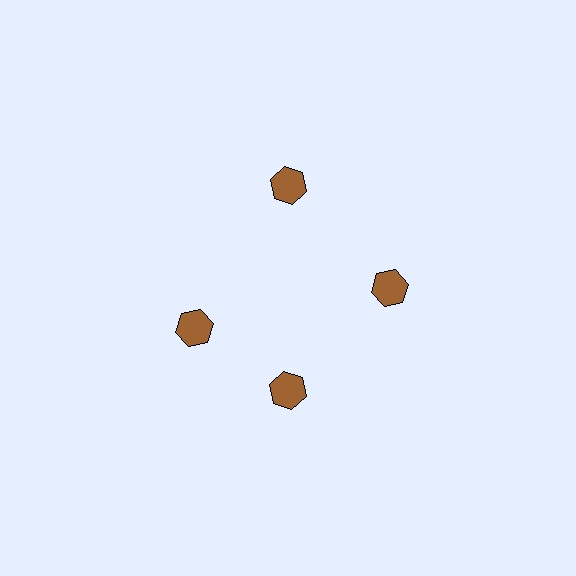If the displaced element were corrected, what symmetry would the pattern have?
It would have 4-fold rotational symmetry — the pattern would map onto itself every 90 degrees.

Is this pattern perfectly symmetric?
No. The 4 brown hexagons are arranged in a ring, but one element near the 9 o'clock position is rotated out of alignment along the ring, breaking the 4-fold rotational symmetry.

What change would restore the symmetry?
The symmetry would be restored by rotating it back into even spacing with its neighbors so that all 4 hexagons sit at equal angles and equal distance from the center.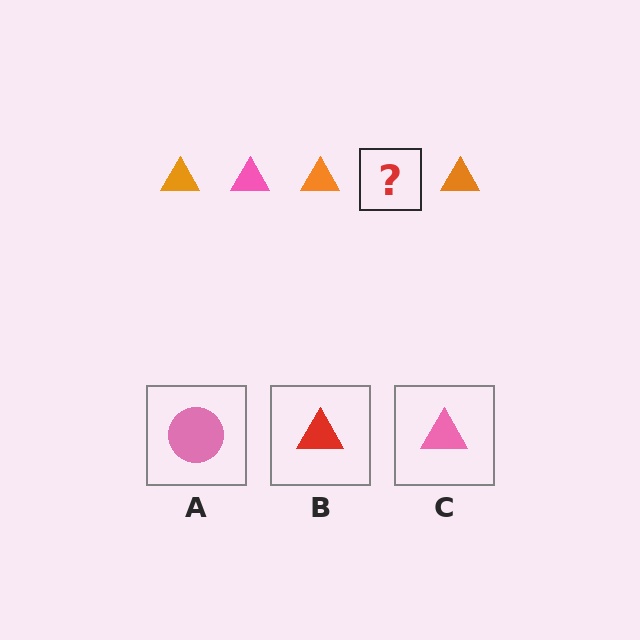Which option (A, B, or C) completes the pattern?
C.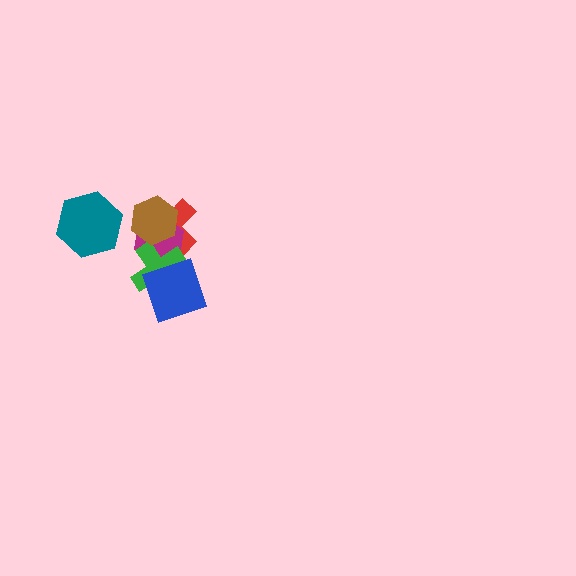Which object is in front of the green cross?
The blue diamond is in front of the green cross.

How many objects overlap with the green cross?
3 objects overlap with the green cross.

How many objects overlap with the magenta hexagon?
4 objects overlap with the magenta hexagon.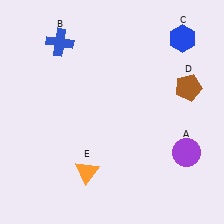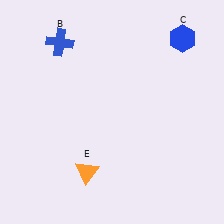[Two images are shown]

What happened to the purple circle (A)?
The purple circle (A) was removed in Image 2. It was in the bottom-right area of Image 1.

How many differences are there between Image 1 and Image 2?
There are 2 differences between the two images.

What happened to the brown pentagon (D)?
The brown pentagon (D) was removed in Image 2. It was in the top-right area of Image 1.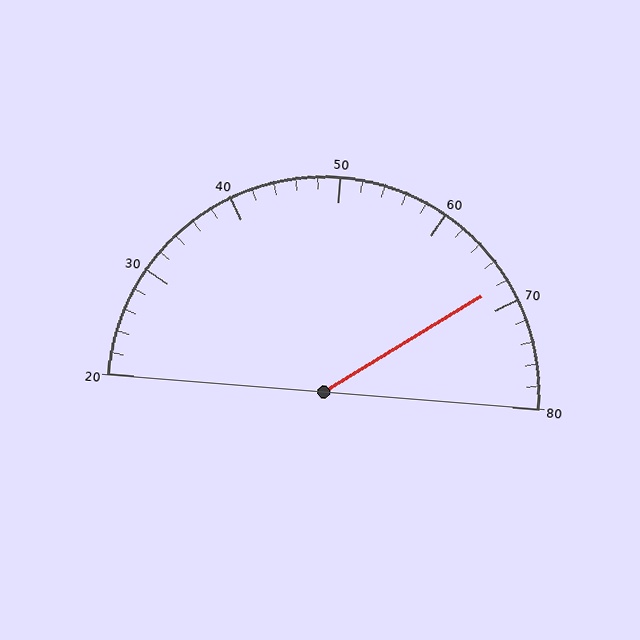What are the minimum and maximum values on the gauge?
The gauge ranges from 20 to 80.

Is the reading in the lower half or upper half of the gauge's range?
The reading is in the upper half of the range (20 to 80).